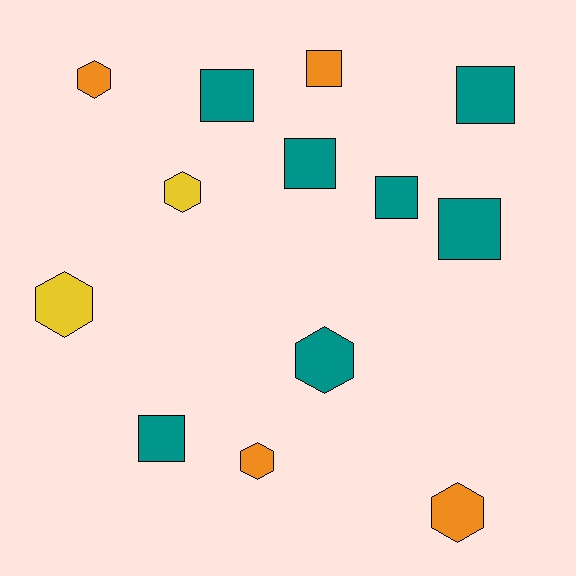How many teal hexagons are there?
There is 1 teal hexagon.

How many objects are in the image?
There are 13 objects.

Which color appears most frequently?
Teal, with 7 objects.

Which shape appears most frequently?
Square, with 7 objects.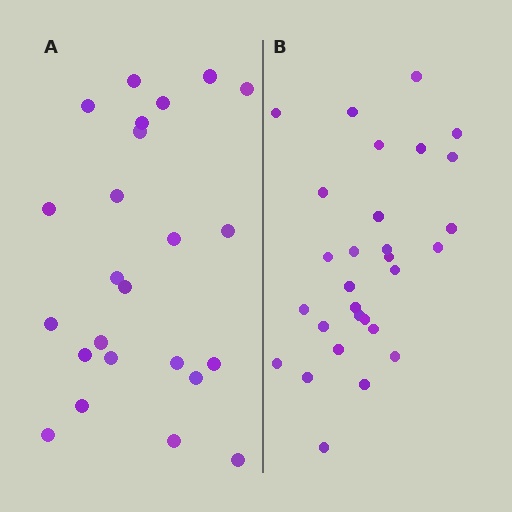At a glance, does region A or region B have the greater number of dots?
Region B (the right region) has more dots.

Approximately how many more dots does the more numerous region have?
Region B has about 5 more dots than region A.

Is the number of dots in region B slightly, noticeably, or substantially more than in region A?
Region B has only slightly more — the two regions are fairly close. The ratio is roughly 1.2 to 1.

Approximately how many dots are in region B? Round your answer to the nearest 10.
About 30 dots. (The exact count is 29, which rounds to 30.)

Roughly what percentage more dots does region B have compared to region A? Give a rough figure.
About 20% more.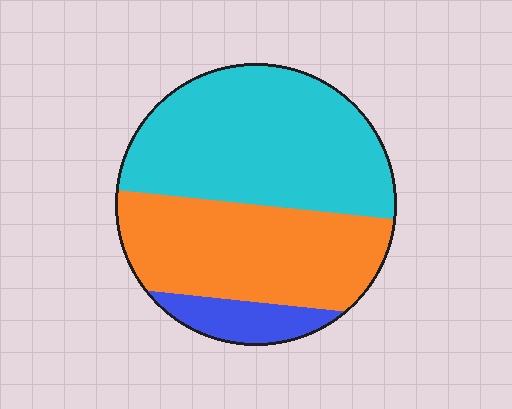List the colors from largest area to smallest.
From largest to smallest: cyan, orange, blue.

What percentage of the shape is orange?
Orange takes up about two fifths (2/5) of the shape.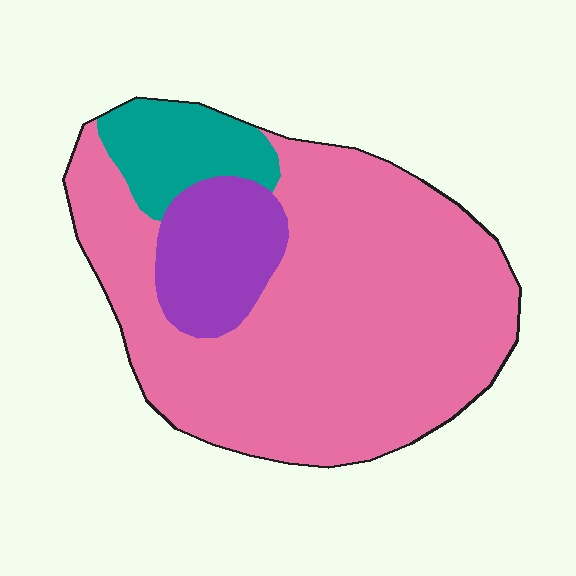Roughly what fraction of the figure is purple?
Purple takes up less than a quarter of the figure.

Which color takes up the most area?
Pink, at roughly 75%.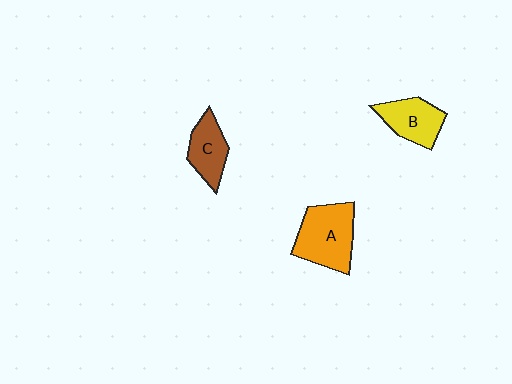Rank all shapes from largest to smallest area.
From largest to smallest: A (orange), B (yellow), C (brown).